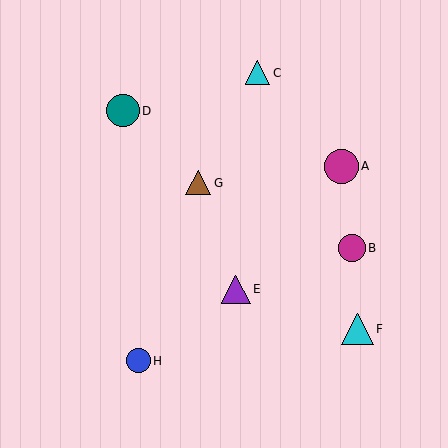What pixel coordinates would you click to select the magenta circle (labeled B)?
Click at (352, 248) to select the magenta circle B.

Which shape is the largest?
The magenta circle (labeled A) is the largest.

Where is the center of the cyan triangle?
The center of the cyan triangle is at (257, 73).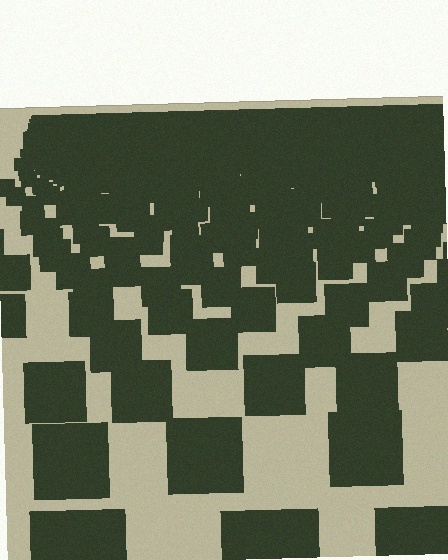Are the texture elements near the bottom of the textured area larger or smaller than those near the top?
Larger. Near the bottom, elements are closer to the viewer and appear at a bigger on-screen size.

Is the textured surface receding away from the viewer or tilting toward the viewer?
The surface is receding away from the viewer. Texture elements get smaller and denser toward the top.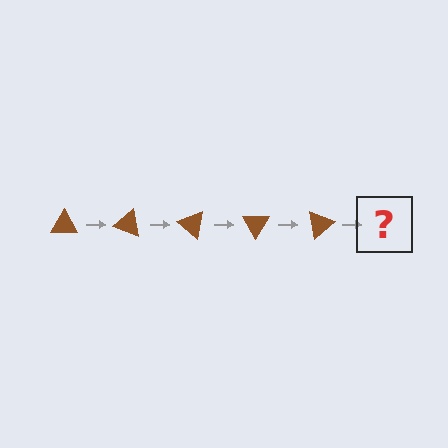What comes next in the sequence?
The next element should be a brown triangle rotated 100 degrees.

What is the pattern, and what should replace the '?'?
The pattern is that the triangle rotates 20 degrees each step. The '?' should be a brown triangle rotated 100 degrees.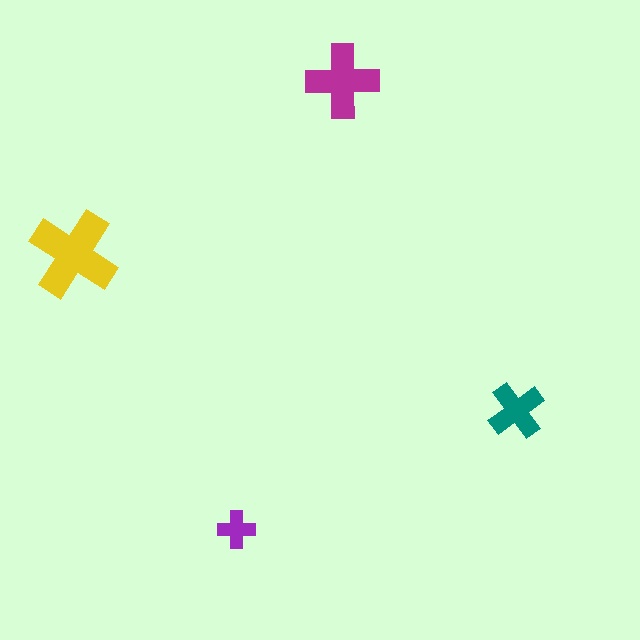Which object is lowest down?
The purple cross is bottommost.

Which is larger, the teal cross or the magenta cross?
The magenta one.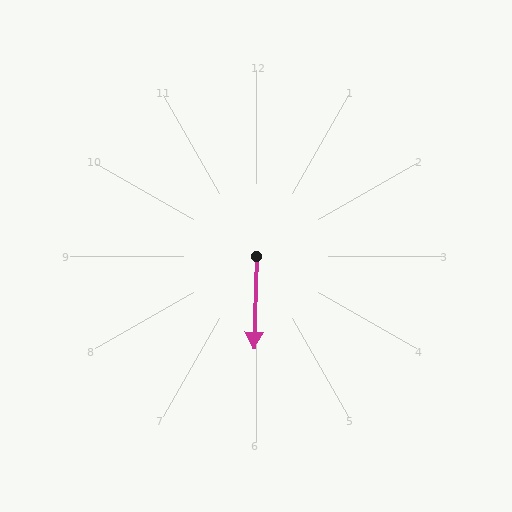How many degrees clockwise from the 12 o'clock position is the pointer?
Approximately 181 degrees.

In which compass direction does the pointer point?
South.